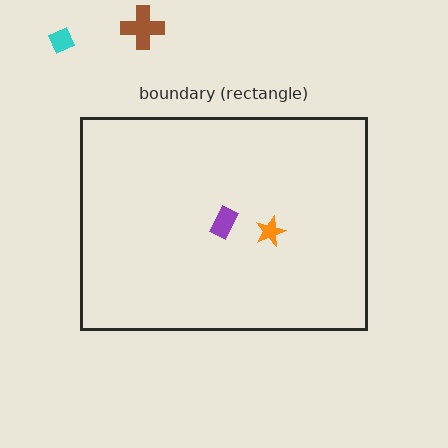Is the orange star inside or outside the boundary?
Inside.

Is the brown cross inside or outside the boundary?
Outside.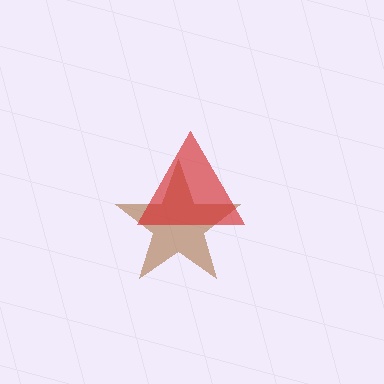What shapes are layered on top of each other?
The layered shapes are: a brown star, a red triangle.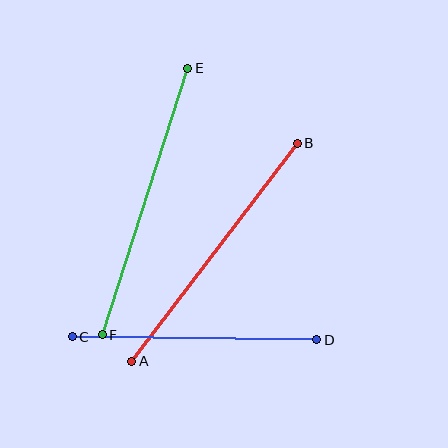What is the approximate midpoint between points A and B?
The midpoint is at approximately (215, 252) pixels.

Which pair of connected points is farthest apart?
Points E and F are farthest apart.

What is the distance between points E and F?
The distance is approximately 280 pixels.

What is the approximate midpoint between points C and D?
The midpoint is at approximately (194, 338) pixels.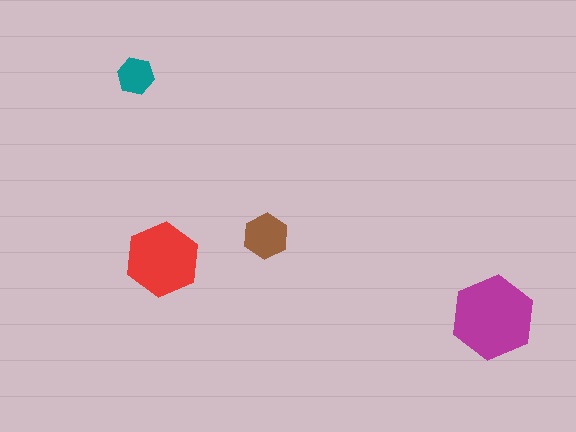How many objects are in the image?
There are 4 objects in the image.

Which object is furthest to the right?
The magenta hexagon is rightmost.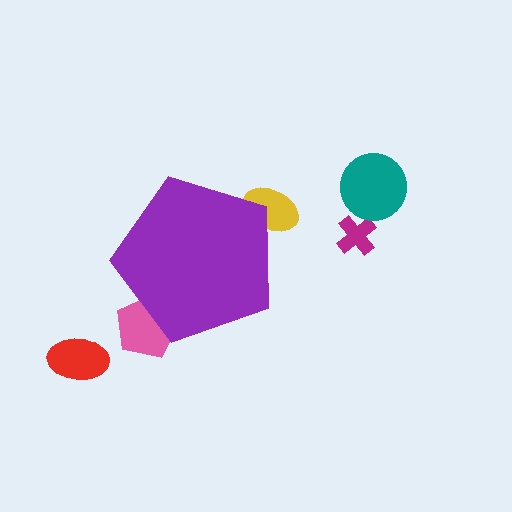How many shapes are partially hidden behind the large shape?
2 shapes are partially hidden.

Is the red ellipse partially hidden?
No, the red ellipse is fully visible.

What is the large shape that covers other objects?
A purple pentagon.